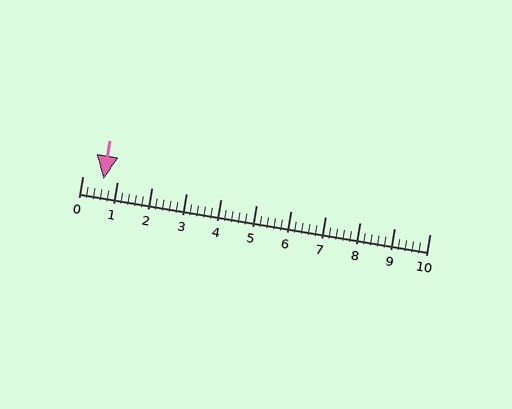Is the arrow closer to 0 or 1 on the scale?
The arrow is closer to 1.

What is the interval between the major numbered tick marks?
The major tick marks are spaced 1 units apart.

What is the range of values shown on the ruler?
The ruler shows values from 0 to 10.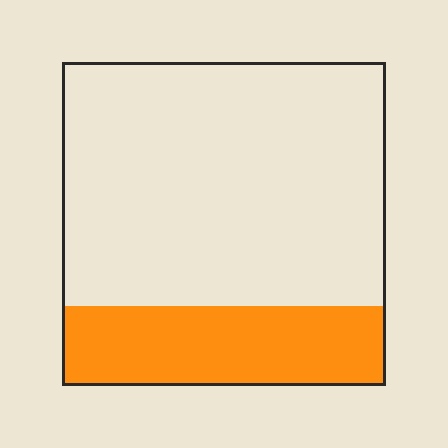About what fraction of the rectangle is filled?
About one quarter (1/4).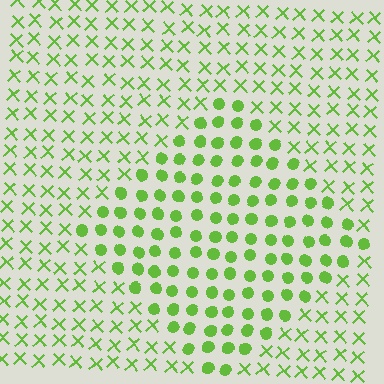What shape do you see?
I see a diamond.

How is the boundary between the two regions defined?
The boundary is defined by a change in element shape: circles inside vs. X marks outside. All elements share the same color and spacing.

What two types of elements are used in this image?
The image uses circles inside the diamond region and X marks outside it.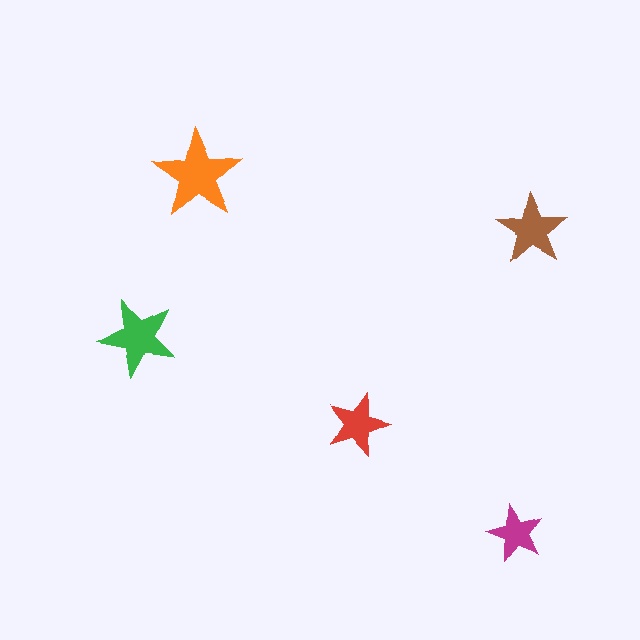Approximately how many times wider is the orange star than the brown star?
About 1.5 times wider.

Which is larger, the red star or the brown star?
The brown one.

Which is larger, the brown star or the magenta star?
The brown one.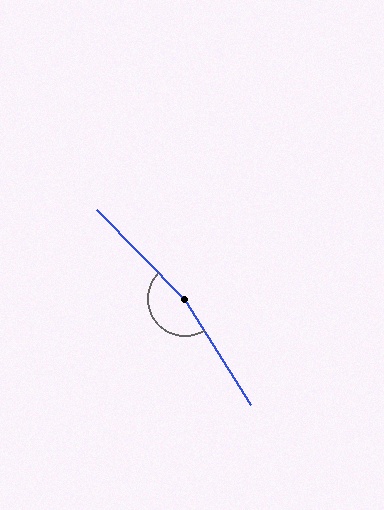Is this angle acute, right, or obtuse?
It is obtuse.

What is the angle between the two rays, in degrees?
Approximately 167 degrees.